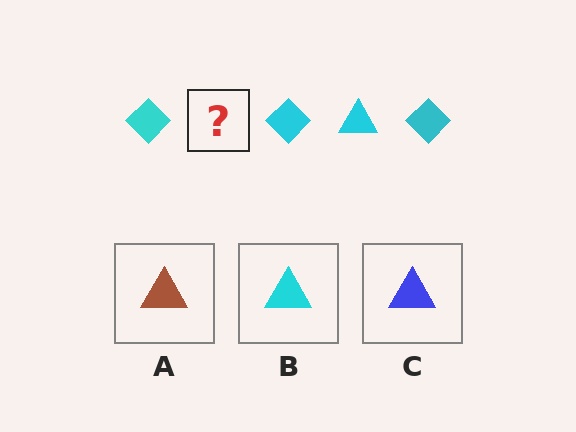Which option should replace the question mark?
Option B.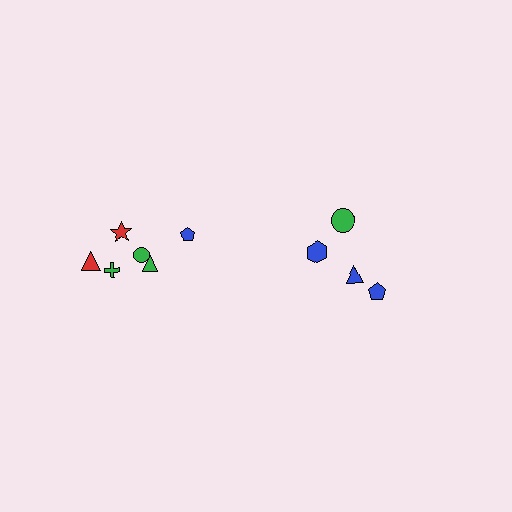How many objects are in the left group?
There are 6 objects.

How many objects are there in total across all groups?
There are 10 objects.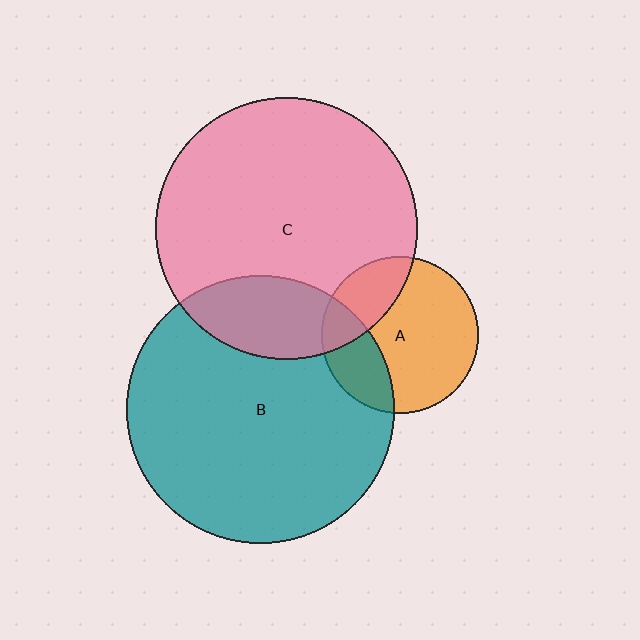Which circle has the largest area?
Circle B (teal).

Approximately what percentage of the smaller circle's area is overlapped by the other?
Approximately 25%.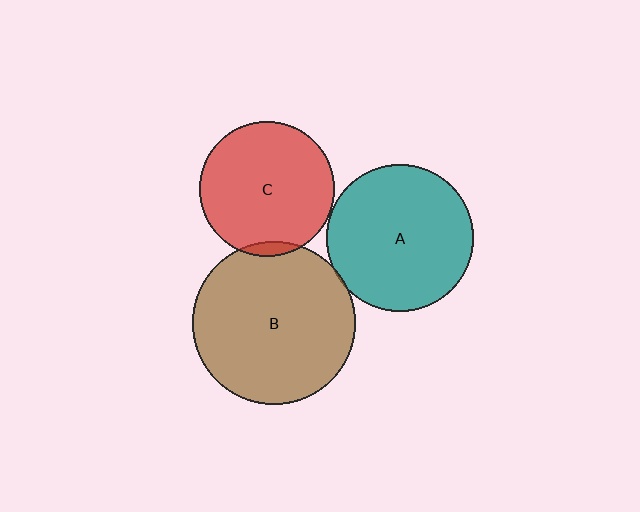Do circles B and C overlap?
Yes.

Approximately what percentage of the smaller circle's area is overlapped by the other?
Approximately 5%.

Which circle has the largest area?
Circle B (brown).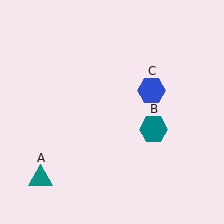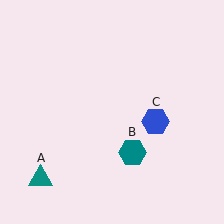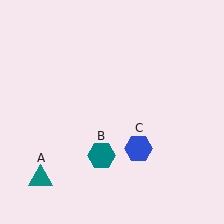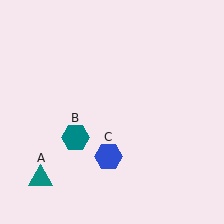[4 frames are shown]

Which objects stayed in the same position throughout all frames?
Teal triangle (object A) remained stationary.